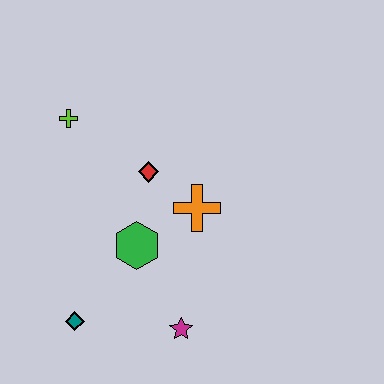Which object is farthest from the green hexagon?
The lime cross is farthest from the green hexagon.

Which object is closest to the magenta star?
The green hexagon is closest to the magenta star.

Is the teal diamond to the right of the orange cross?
No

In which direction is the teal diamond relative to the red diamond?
The teal diamond is below the red diamond.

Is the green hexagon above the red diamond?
No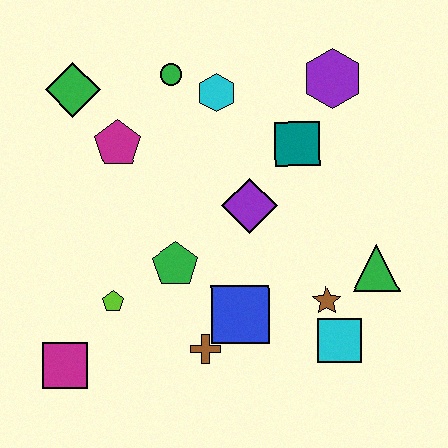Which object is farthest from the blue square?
The green diamond is farthest from the blue square.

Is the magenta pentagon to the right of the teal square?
No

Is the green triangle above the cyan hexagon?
No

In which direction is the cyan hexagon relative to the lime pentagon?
The cyan hexagon is above the lime pentagon.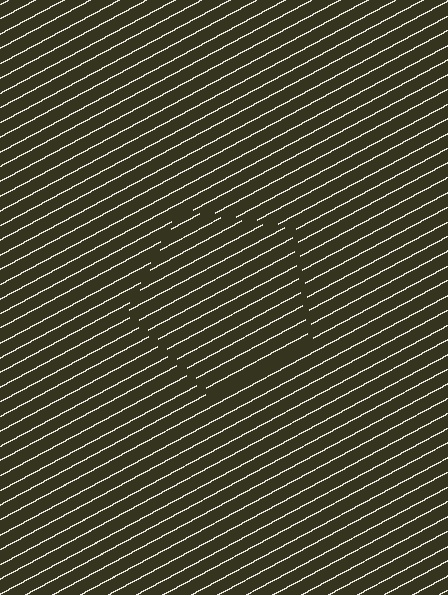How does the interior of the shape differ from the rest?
The interior of the shape contains the same grating, shifted by half a period — the contour is defined by the phase discontinuity where line-ends from the inner and outer gratings abut.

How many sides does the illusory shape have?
5 sides — the line-ends trace a pentagon.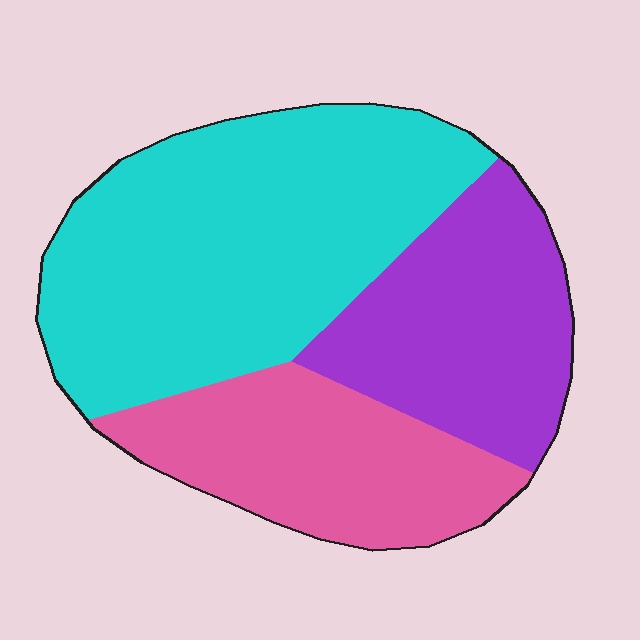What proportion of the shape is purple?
Purple covers around 25% of the shape.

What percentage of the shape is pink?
Pink covers roughly 25% of the shape.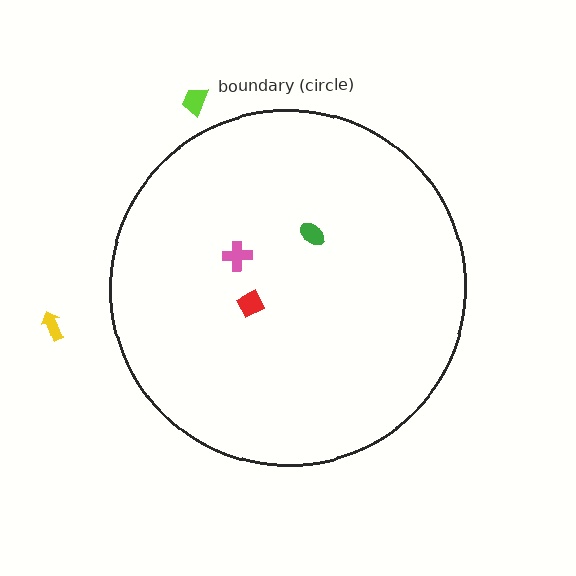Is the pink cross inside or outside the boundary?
Inside.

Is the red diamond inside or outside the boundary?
Inside.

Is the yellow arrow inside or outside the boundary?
Outside.